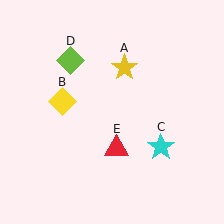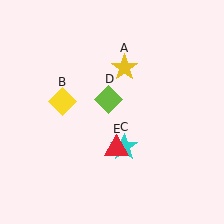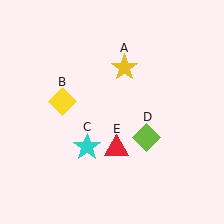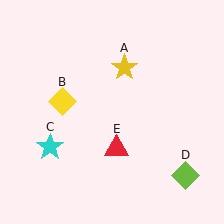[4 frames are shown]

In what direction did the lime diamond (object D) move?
The lime diamond (object D) moved down and to the right.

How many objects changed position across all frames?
2 objects changed position: cyan star (object C), lime diamond (object D).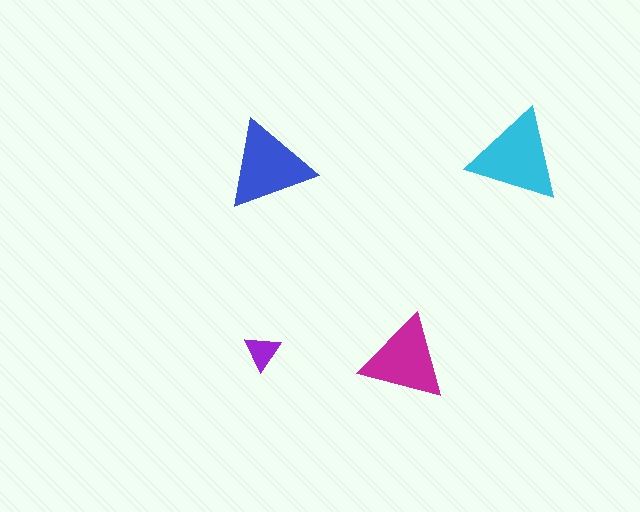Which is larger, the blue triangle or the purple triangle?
The blue one.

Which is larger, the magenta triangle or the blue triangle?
The blue one.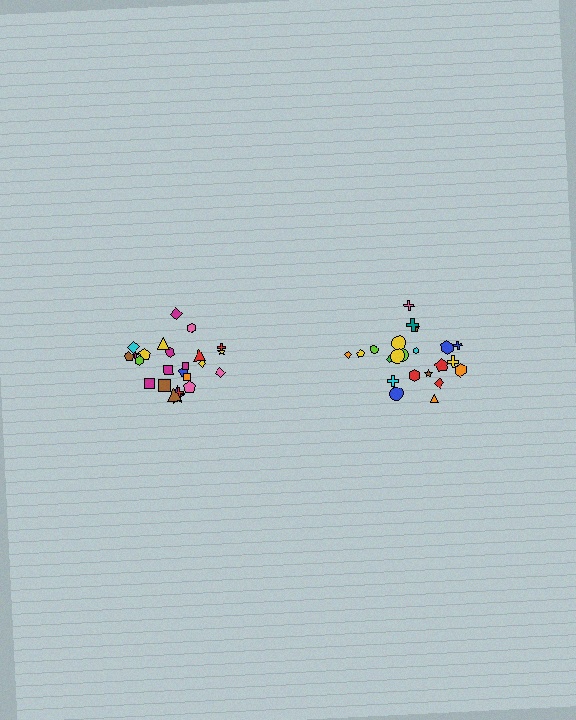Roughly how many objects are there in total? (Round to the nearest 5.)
Roughly 45 objects in total.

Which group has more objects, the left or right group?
The left group.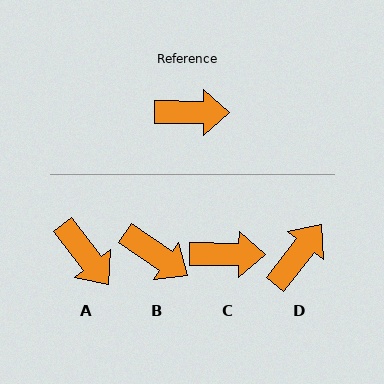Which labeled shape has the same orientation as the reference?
C.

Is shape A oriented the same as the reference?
No, it is off by about 52 degrees.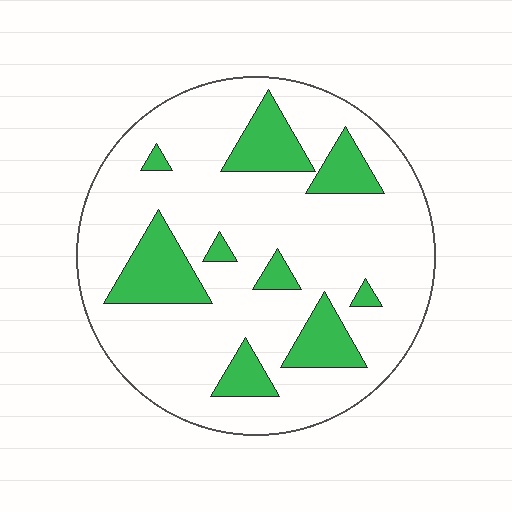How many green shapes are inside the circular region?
9.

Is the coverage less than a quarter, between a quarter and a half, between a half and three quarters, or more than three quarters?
Less than a quarter.